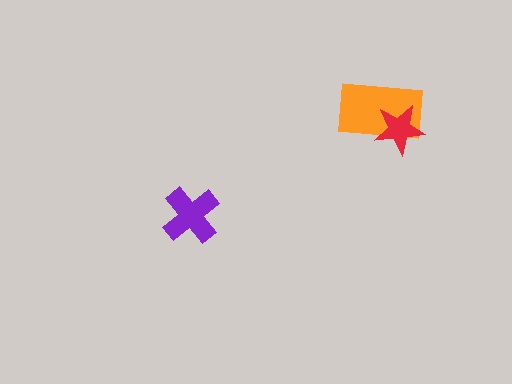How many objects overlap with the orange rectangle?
1 object overlaps with the orange rectangle.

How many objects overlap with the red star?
1 object overlaps with the red star.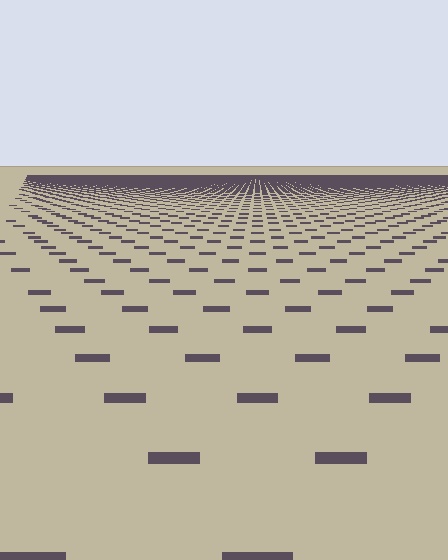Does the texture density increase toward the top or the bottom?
Density increases toward the top.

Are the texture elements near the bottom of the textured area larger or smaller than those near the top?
Larger. Near the bottom, elements are closer to the viewer and appear at a bigger on-screen size.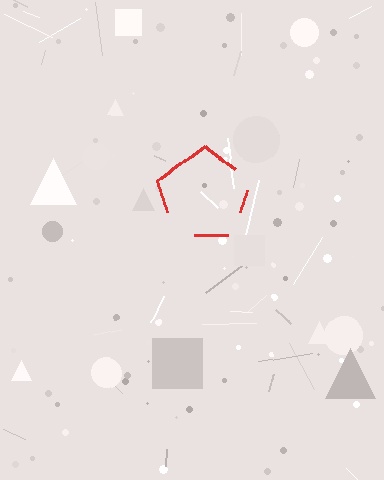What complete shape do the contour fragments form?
The contour fragments form a pentagon.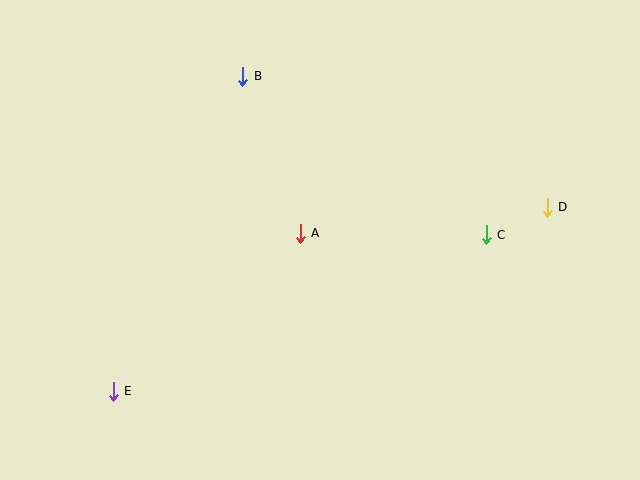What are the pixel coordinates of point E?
Point E is at (113, 391).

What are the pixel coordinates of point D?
Point D is at (547, 208).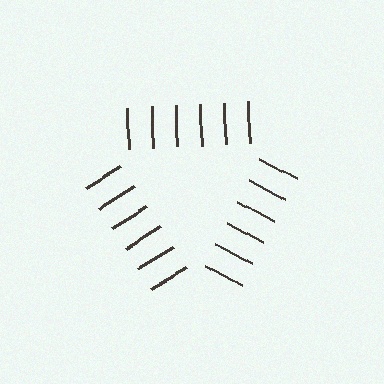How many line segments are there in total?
18 — 6 along each of the 3 edges.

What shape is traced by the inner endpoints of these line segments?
An illusory triangle — the line segments terminate on its edges but no continuous stroke is drawn.